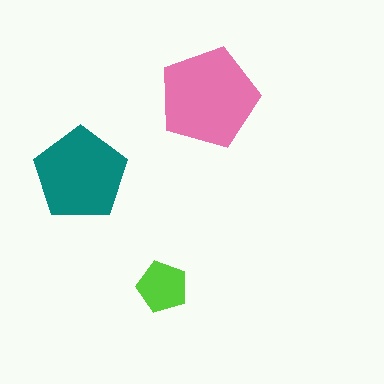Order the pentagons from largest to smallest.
the pink one, the teal one, the lime one.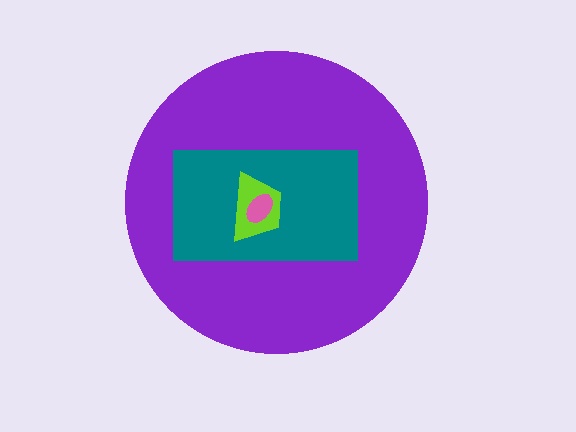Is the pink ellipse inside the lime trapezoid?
Yes.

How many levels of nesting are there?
4.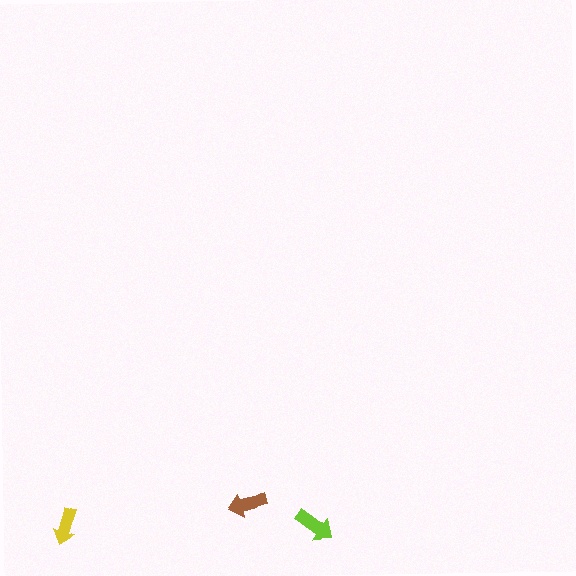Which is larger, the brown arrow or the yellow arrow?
The brown one.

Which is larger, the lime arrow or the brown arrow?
The lime one.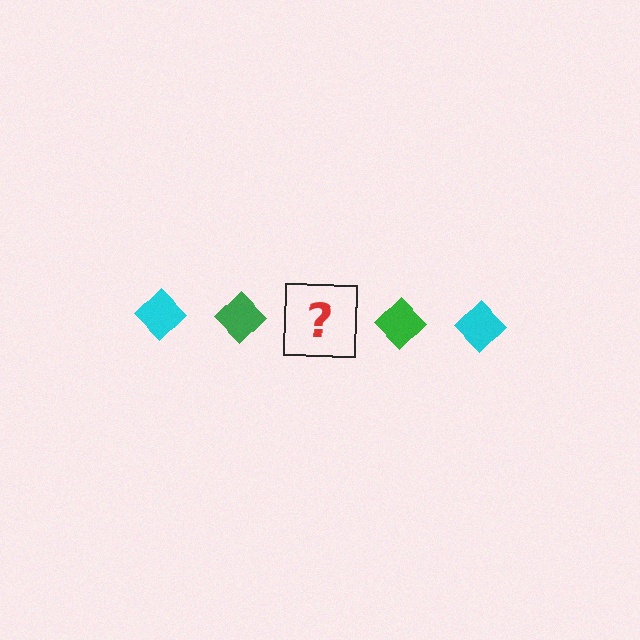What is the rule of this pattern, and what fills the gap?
The rule is that the pattern cycles through cyan, green diamonds. The gap should be filled with a cyan diamond.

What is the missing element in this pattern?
The missing element is a cyan diamond.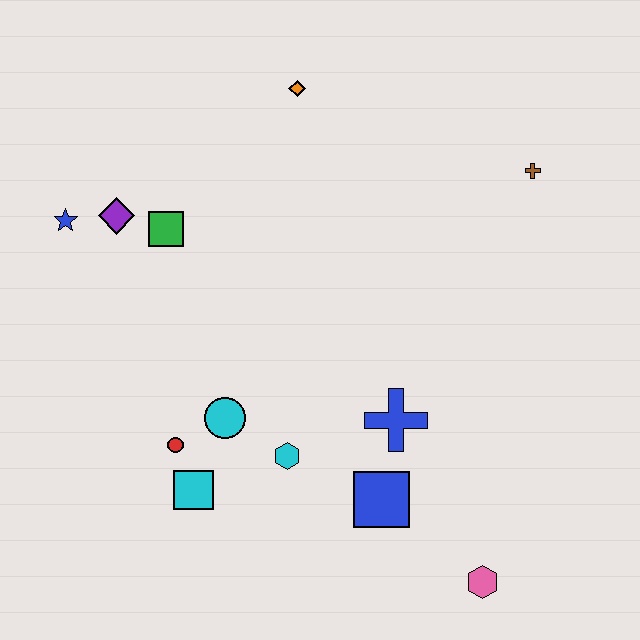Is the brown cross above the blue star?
Yes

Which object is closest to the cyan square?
The red circle is closest to the cyan square.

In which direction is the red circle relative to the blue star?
The red circle is below the blue star.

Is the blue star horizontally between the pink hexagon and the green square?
No